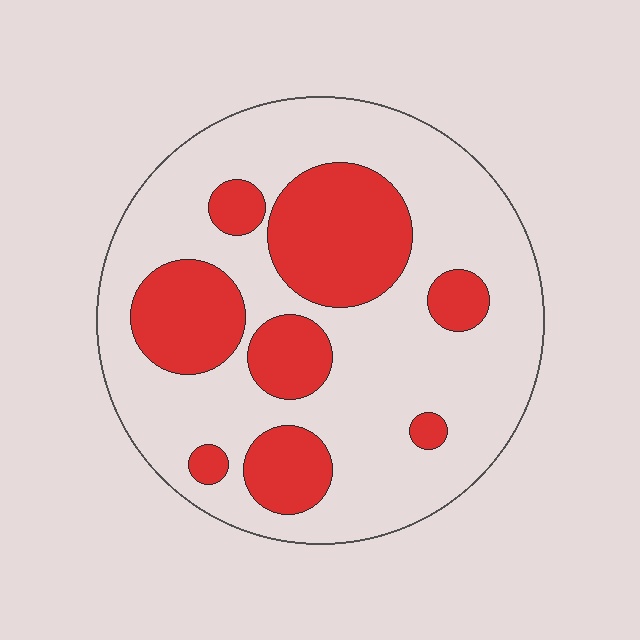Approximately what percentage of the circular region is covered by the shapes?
Approximately 30%.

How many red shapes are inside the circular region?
8.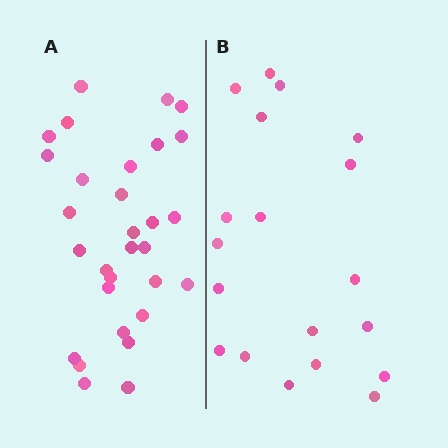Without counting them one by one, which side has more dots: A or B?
Region A (the left region) has more dots.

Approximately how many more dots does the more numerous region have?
Region A has roughly 12 or so more dots than region B.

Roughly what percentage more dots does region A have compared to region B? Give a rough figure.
About 60% more.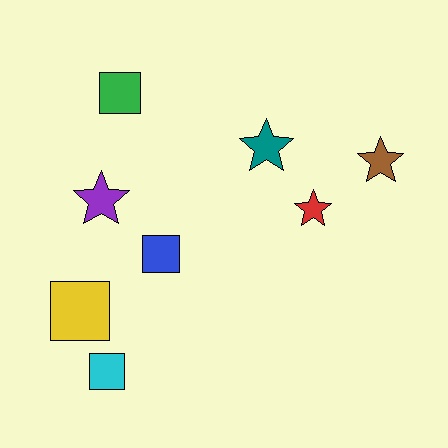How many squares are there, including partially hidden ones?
There are 4 squares.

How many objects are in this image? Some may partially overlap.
There are 8 objects.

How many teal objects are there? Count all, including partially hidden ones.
There is 1 teal object.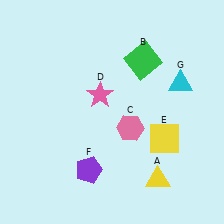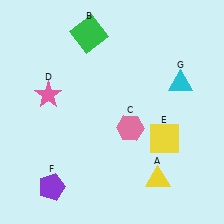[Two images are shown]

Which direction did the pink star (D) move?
The pink star (D) moved left.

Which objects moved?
The objects that moved are: the green square (B), the pink star (D), the purple pentagon (F).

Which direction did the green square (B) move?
The green square (B) moved left.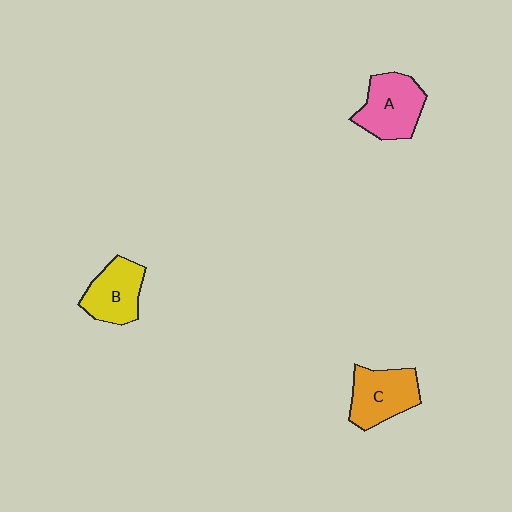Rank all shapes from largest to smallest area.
From largest to smallest: A (pink), C (orange), B (yellow).